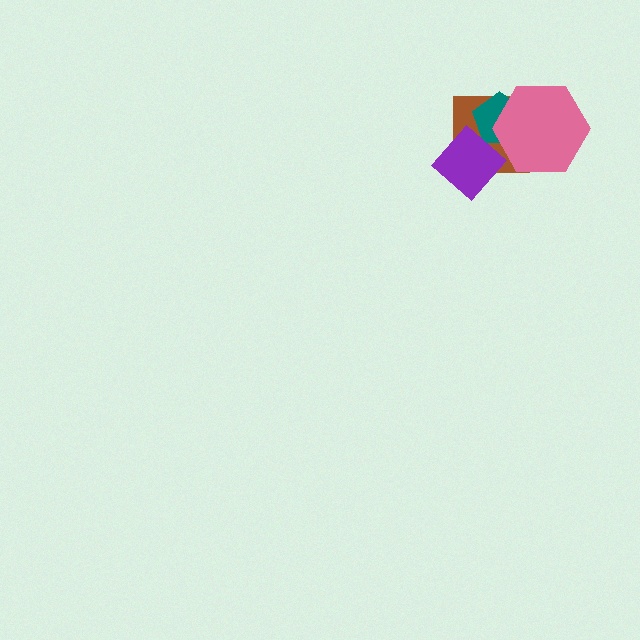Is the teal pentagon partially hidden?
Yes, it is partially covered by another shape.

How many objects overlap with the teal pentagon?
3 objects overlap with the teal pentagon.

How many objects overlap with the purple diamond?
2 objects overlap with the purple diamond.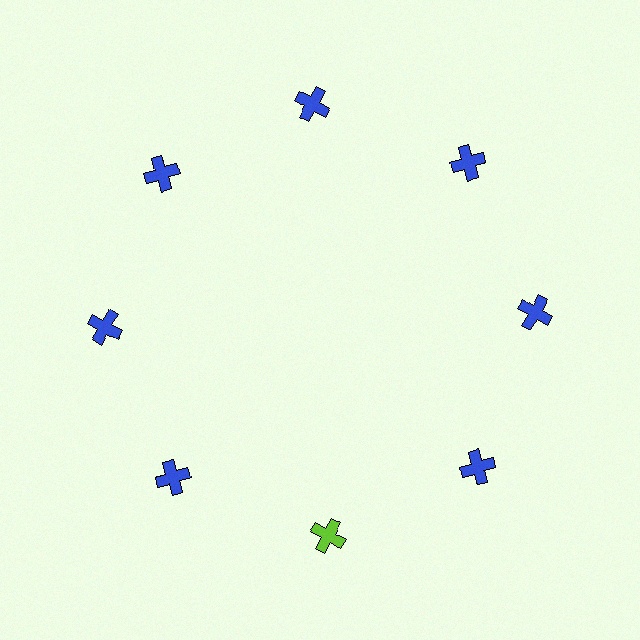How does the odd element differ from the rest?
It has a different color: lime instead of blue.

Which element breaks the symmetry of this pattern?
The lime cross at roughly the 6 o'clock position breaks the symmetry. All other shapes are blue crosses.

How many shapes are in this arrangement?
There are 8 shapes arranged in a ring pattern.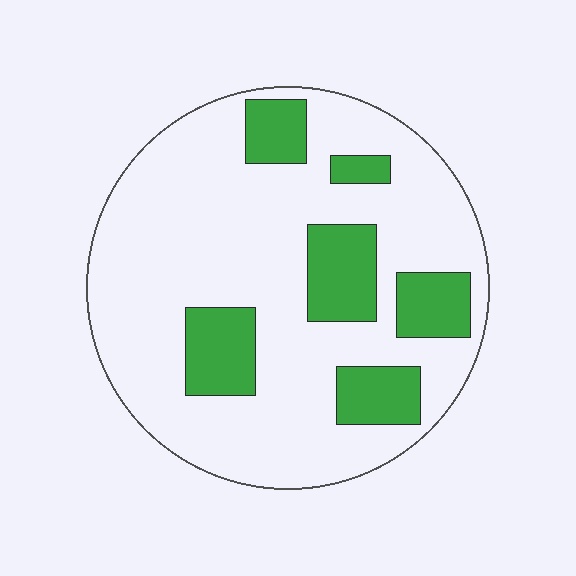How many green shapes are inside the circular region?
6.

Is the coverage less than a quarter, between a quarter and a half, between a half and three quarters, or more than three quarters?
Less than a quarter.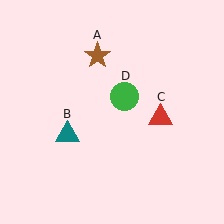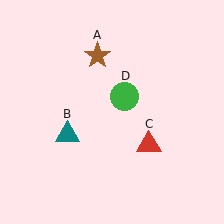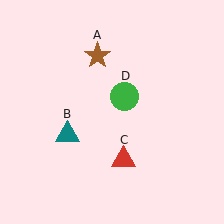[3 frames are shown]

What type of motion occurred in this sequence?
The red triangle (object C) rotated clockwise around the center of the scene.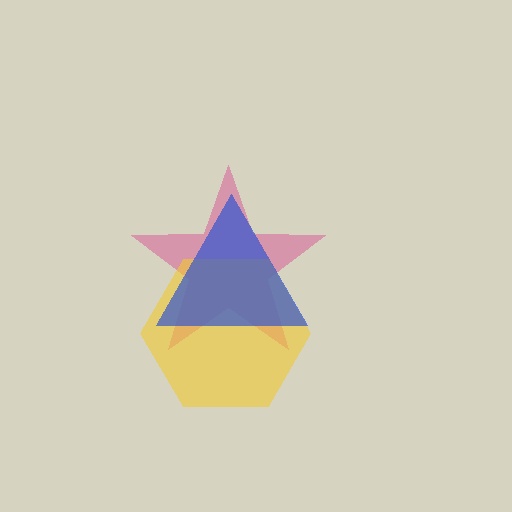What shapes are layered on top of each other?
The layered shapes are: a pink star, a yellow hexagon, a blue triangle.